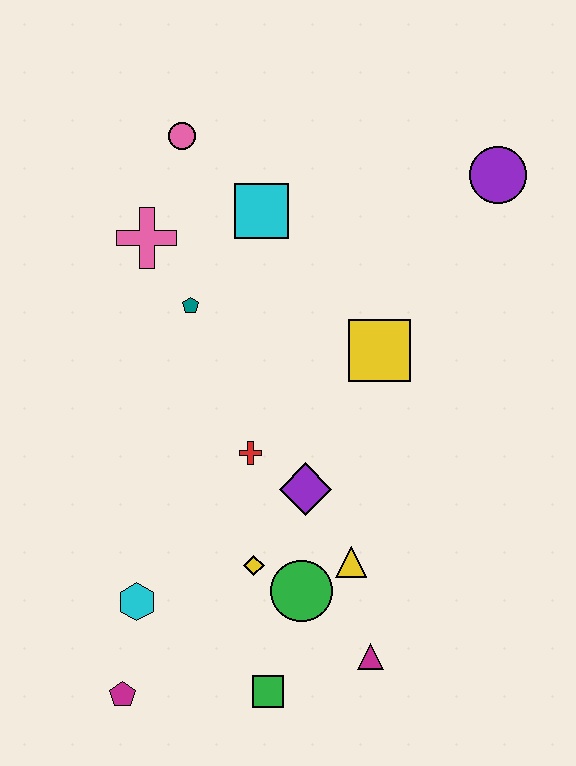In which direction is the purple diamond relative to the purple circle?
The purple diamond is below the purple circle.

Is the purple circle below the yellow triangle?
No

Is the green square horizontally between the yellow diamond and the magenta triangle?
Yes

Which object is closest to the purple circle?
The yellow square is closest to the purple circle.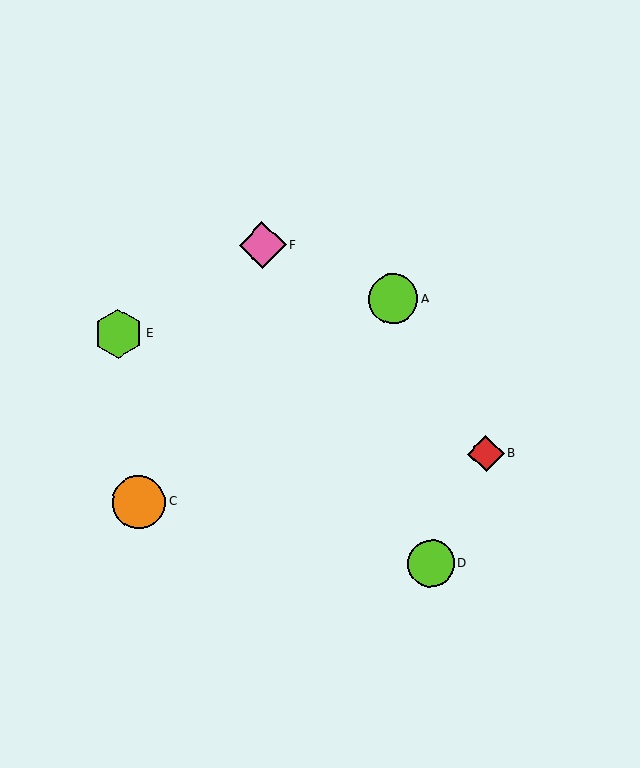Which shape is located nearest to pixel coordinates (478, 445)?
The red diamond (labeled B) at (486, 454) is nearest to that location.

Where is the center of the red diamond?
The center of the red diamond is at (486, 454).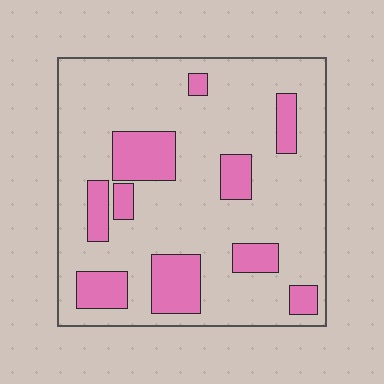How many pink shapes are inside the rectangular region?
10.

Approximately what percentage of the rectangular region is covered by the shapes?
Approximately 20%.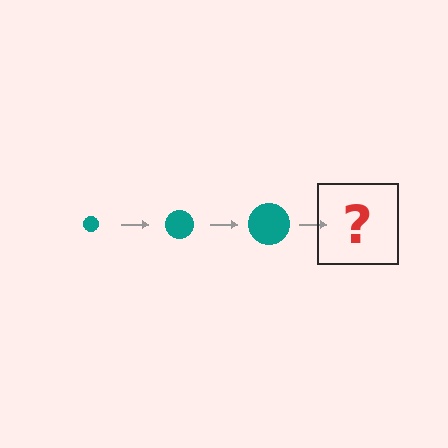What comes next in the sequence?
The next element should be a teal circle, larger than the previous one.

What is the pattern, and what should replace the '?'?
The pattern is that the circle gets progressively larger each step. The '?' should be a teal circle, larger than the previous one.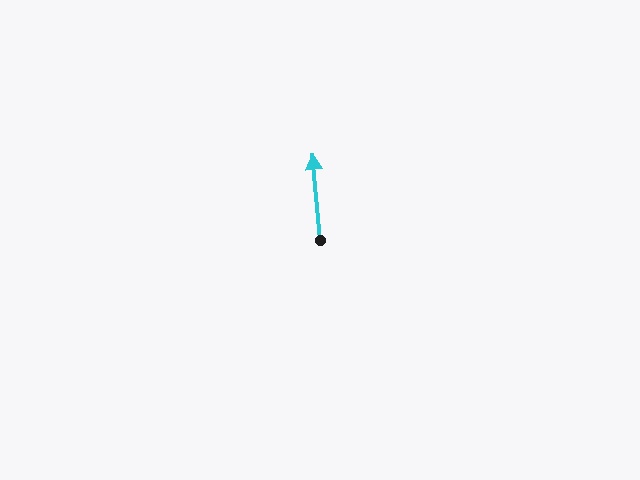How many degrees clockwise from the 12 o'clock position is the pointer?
Approximately 355 degrees.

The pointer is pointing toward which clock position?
Roughly 12 o'clock.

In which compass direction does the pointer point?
North.